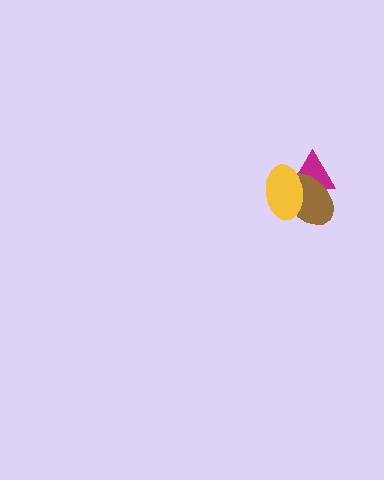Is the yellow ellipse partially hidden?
No, no other shape covers it.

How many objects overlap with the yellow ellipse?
2 objects overlap with the yellow ellipse.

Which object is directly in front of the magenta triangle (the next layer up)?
The brown ellipse is directly in front of the magenta triangle.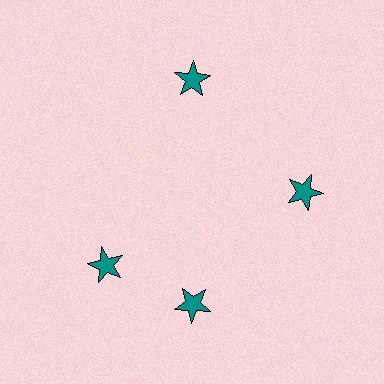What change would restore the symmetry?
The symmetry would be restored by rotating it back into even spacing with its neighbors so that all 4 stars sit at equal angles and equal distance from the center.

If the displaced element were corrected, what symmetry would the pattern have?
It would have 4-fold rotational symmetry — the pattern would map onto itself every 90 degrees.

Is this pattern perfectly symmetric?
No. The 4 teal stars are arranged in a ring, but one element near the 9 o'clock position is rotated out of alignment along the ring, breaking the 4-fold rotational symmetry.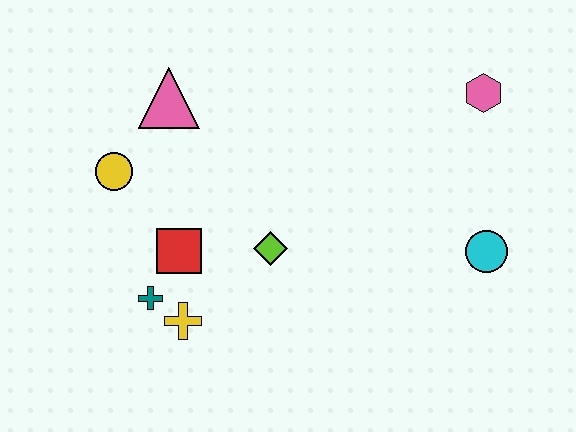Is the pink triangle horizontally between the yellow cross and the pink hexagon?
No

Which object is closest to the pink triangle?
The yellow circle is closest to the pink triangle.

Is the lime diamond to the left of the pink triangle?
No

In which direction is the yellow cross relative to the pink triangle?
The yellow cross is below the pink triangle.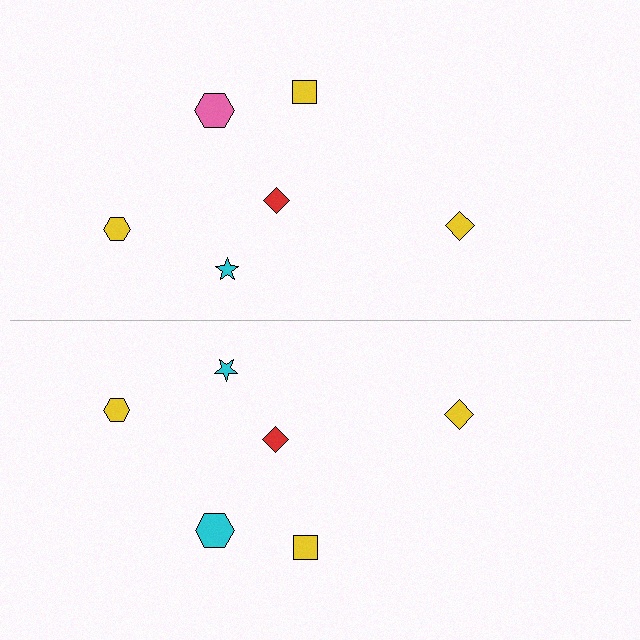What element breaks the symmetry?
The cyan hexagon on the bottom side breaks the symmetry — its mirror counterpart is pink.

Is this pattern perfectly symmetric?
No, the pattern is not perfectly symmetric. The cyan hexagon on the bottom side breaks the symmetry — its mirror counterpart is pink.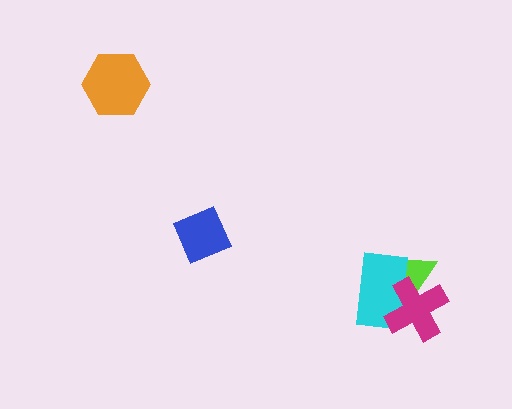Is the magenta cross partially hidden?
No, no other shape covers it.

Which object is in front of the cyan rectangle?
The magenta cross is in front of the cyan rectangle.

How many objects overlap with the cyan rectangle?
2 objects overlap with the cyan rectangle.